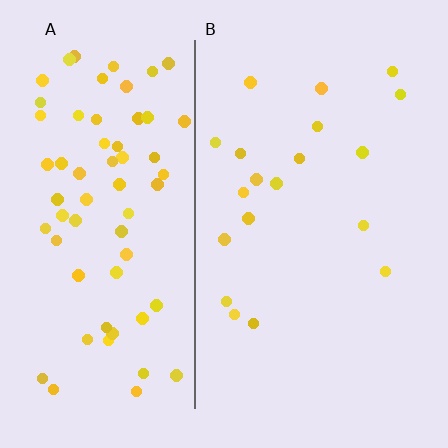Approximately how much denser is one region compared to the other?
Approximately 3.6× — region A over region B.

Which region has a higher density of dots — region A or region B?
A (the left).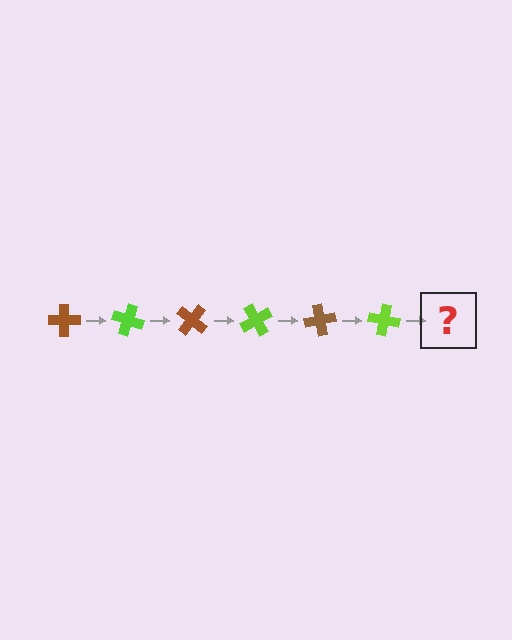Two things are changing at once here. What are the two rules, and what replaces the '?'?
The two rules are that it rotates 20 degrees each step and the color cycles through brown and lime. The '?' should be a brown cross, rotated 120 degrees from the start.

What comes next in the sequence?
The next element should be a brown cross, rotated 120 degrees from the start.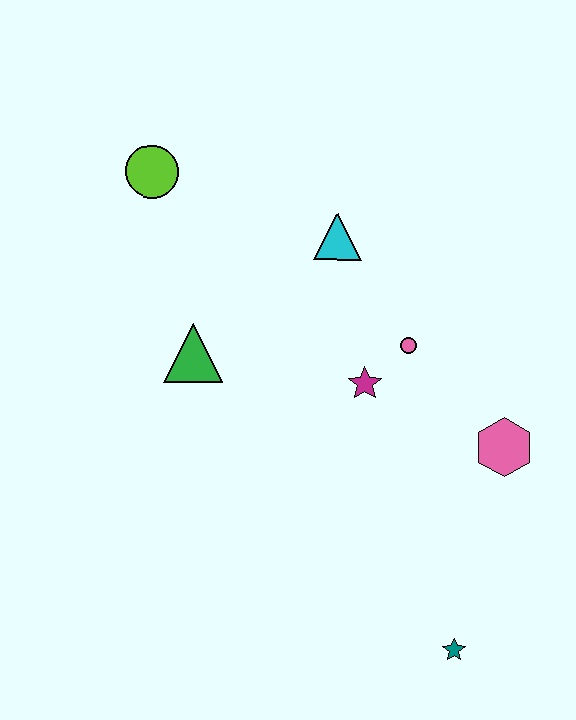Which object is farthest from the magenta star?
The lime circle is farthest from the magenta star.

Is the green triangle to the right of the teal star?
No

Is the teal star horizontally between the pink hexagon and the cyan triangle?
Yes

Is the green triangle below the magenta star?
No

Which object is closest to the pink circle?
The magenta star is closest to the pink circle.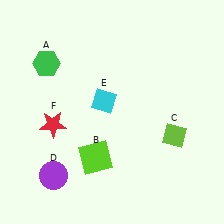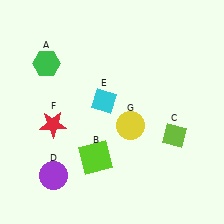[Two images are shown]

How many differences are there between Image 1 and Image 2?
There is 1 difference between the two images.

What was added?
A yellow circle (G) was added in Image 2.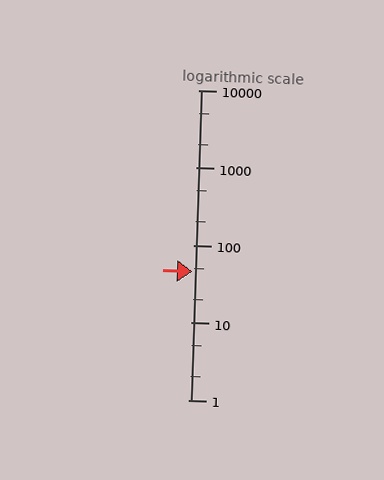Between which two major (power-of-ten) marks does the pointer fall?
The pointer is between 10 and 100.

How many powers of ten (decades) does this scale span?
The scale spans 4 decades, from 1 to 10000.